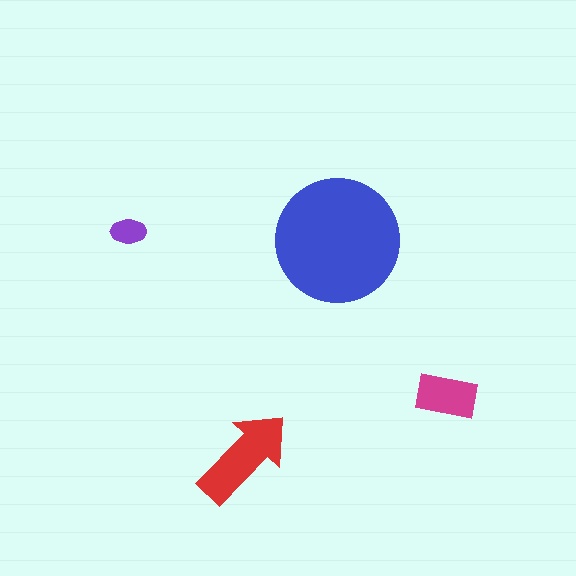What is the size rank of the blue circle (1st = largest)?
1st.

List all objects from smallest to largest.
The purple ellipse, the magenta rectangle, the red arrow, the blue circle.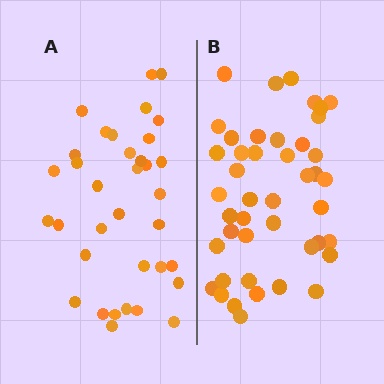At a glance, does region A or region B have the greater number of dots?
Region B (the right region) has more dots.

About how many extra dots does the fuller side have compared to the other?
Region B has roughly 8 or so more dots than region A.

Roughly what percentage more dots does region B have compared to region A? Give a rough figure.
About 25% more.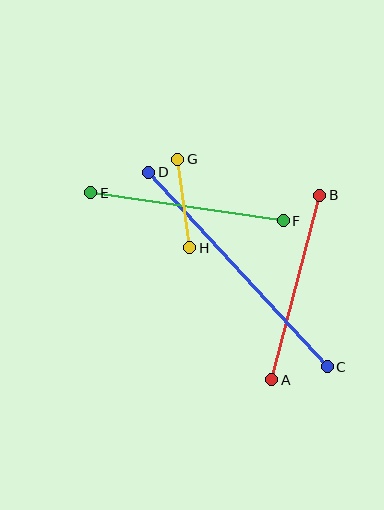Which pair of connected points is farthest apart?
Points C and D are farthest apart.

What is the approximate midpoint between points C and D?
The midpoint is at approximately (238, 269) pixels.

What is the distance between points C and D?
The distance is approximately 264 pixels.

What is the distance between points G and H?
The distance is approximately 89 pixels.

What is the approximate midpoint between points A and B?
The midpoint is at approximately (296, 288) pixels.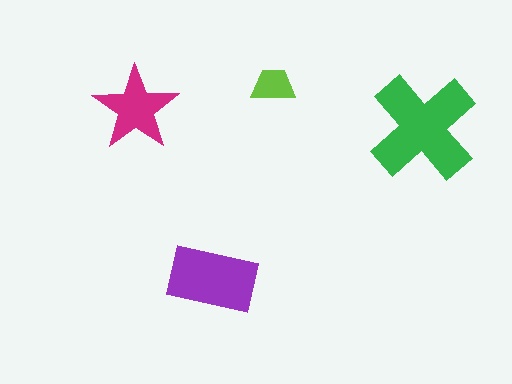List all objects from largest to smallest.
The green cross, the purple rectangle, the magenta star, the lime trapezoid.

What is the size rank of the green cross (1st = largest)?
1st.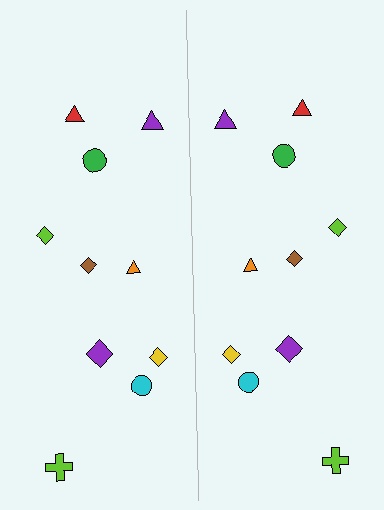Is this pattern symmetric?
Yes, this pattern has bilateral (reflection) symmetry.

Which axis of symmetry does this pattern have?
The pattern has a vertical axis of symmetry running through the center of the image.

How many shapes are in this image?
There are 20 shapes in this image.